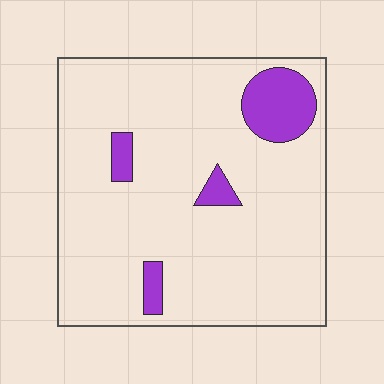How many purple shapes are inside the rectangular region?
4.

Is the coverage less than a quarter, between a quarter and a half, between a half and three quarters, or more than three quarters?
Less than a quarter.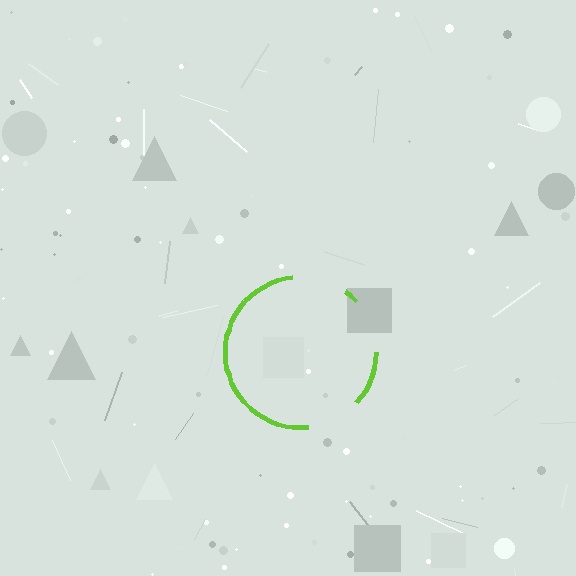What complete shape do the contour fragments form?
The contour fragments form a circle.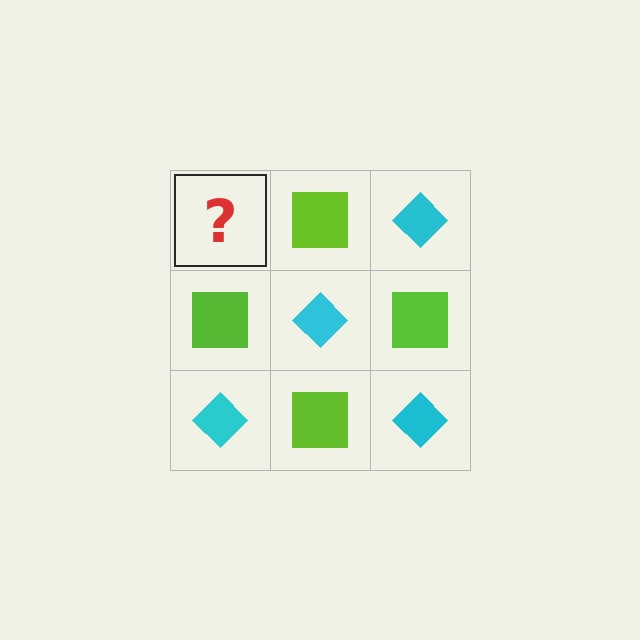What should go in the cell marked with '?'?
The missing cell should contain a cyan diamond.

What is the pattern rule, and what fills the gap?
The rule is that it alternates cyan diamond and lime square in a checkerboard pattern. The gap should be filled with a cyan diamond.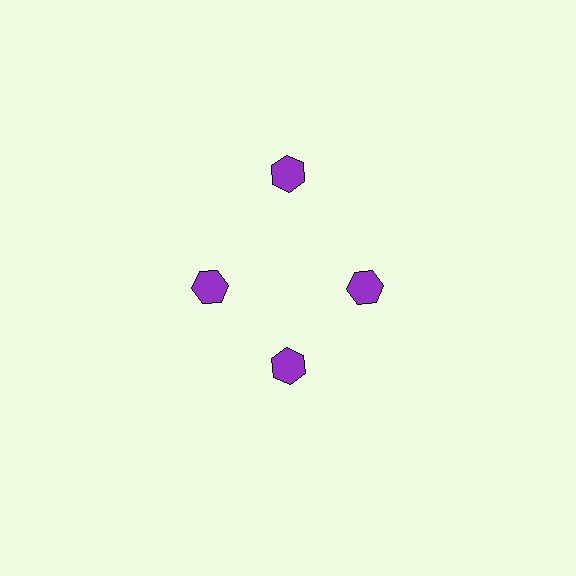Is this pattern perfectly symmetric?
No. The 4 purple hexagons are arranged in a ring, but one element near the 12 o'clock position is pushed outward from the center, breaking the 4-fold rotational symmetry.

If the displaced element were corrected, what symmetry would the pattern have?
It would have 4-fold rotational symmetry — the pattern would map onto itself every 90 degrees.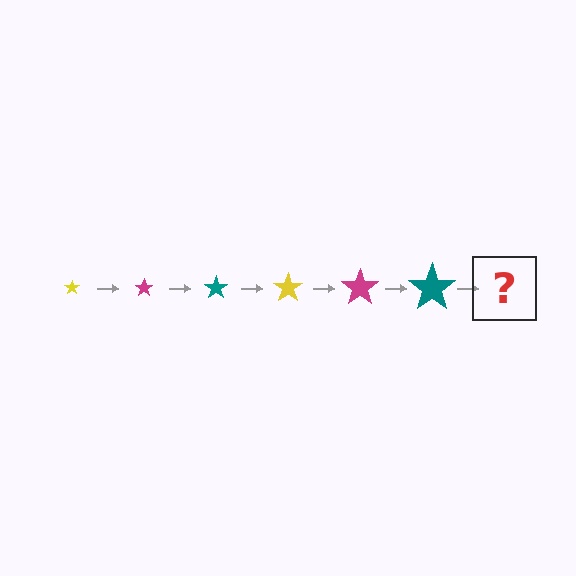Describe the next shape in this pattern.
It should be a yellow star, larger than the previous one.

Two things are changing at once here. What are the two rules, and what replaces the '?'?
The two rules are that the star grows larger each step and the color cycles through yellow, magenta, and teal. The '?' should be a yellow star, larger than the previous one.